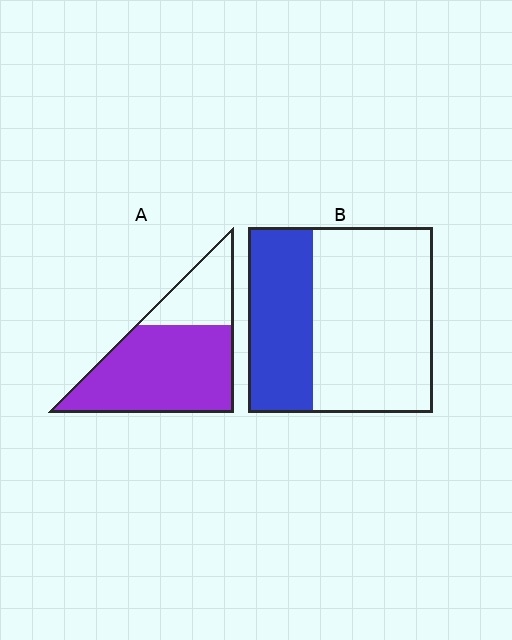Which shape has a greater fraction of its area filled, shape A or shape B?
Shape A.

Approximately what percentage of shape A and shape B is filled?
A is approximately 70% and B is approximately 35%.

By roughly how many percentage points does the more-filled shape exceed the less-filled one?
By roughly 35 percentage points (A over B).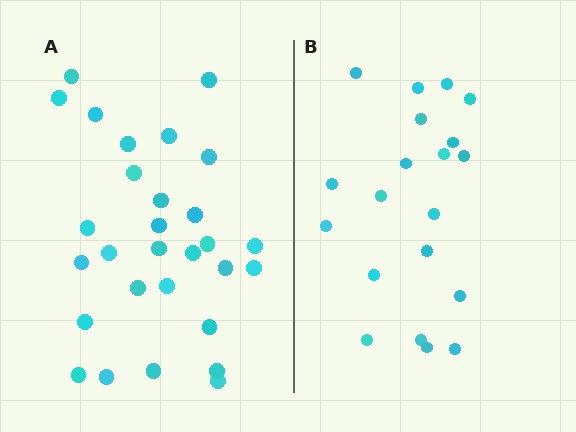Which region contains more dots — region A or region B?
Region A (the left region) has more dots.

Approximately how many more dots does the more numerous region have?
Region A has roughly 8 or so more dots than region B.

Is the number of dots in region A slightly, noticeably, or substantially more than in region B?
Region A has substantially more. The ratio is roughly 1.4 to 1.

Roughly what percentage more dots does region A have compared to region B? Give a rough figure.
About 45% more.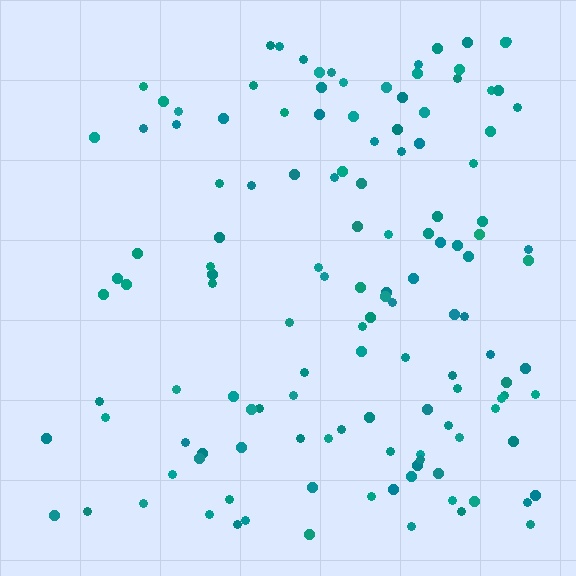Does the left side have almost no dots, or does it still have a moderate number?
Still a moderate number, just noticeably fewer than the right.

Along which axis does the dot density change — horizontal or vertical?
Horizontal.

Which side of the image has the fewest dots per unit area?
The left.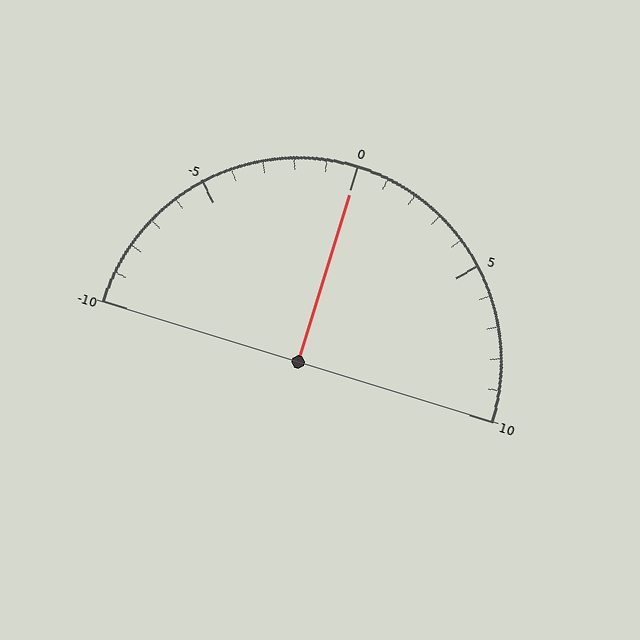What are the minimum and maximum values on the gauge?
The gauge ranges from -10 to 10.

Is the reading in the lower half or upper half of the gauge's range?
The reading is in the upper half of the range (-10 to 10).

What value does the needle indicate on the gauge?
The needle indicates approximately 0.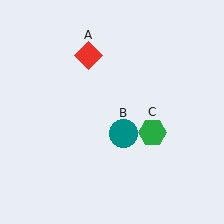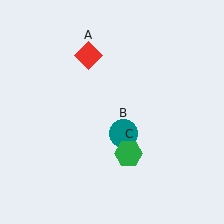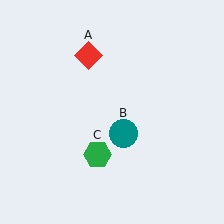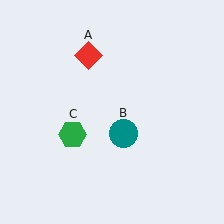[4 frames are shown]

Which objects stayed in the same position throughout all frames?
Red diamond (object A) and teal circle (object B) remained stationary.